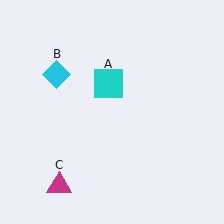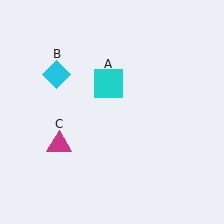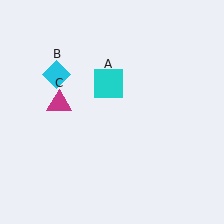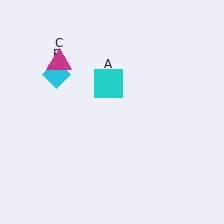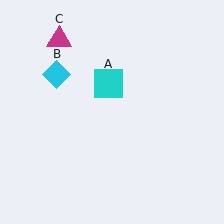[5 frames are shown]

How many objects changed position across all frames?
1 object changed position: magenta triangle (object C).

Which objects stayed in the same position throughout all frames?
Cyan square (object A) and cyan diamond (object B) remained stationary.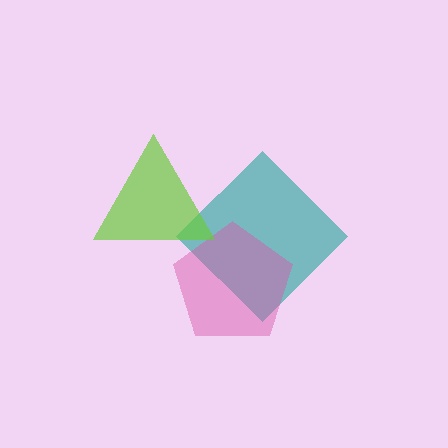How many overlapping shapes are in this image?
There are 3 overlapping shapes in the image.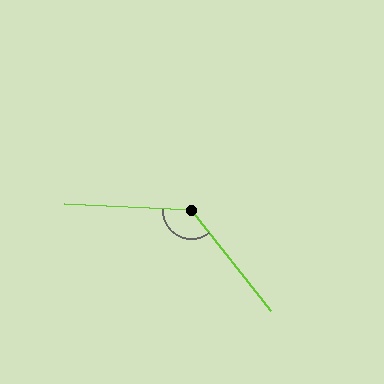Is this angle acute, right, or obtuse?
It is obtuse.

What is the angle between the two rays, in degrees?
Approximately 131 degrees.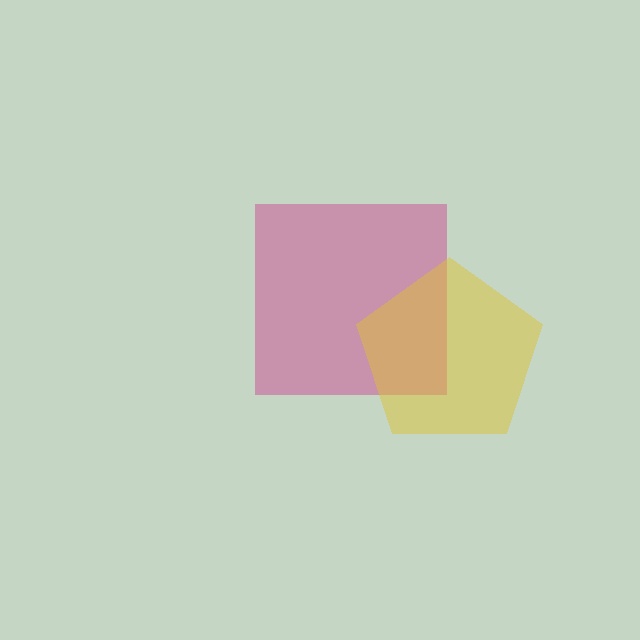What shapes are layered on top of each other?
The layered shapes are: a magenta square, a yellow pentagon.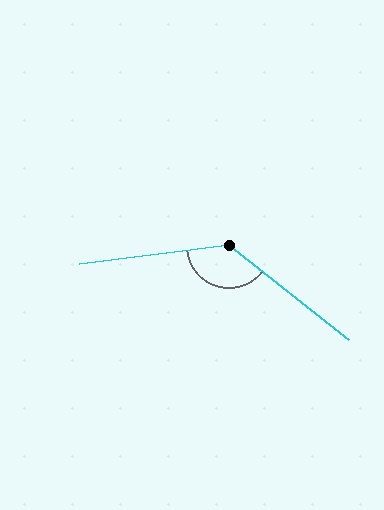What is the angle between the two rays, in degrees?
Approximately 135 degrees.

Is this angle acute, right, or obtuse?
It is obtuse.